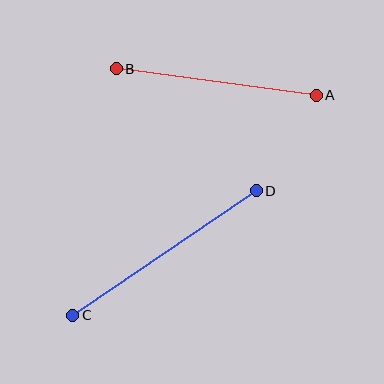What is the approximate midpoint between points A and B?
The midpoint is at approximately (216, 82) pixels.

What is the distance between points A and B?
The distance is approximately 201 pixels.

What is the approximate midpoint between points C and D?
The midpoint is at approximately (164, 253) pixels.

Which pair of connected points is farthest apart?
Points C and D are farthest apart.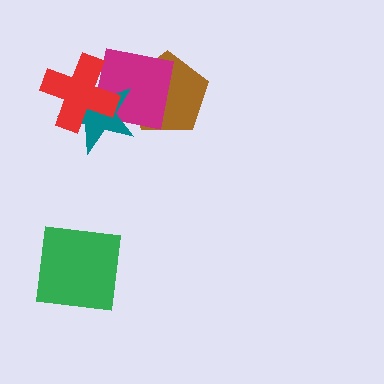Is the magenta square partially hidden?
Yes, it is partially covered by another shape.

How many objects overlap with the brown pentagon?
2 objects overlap with the brown pentagon.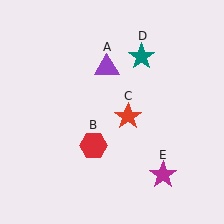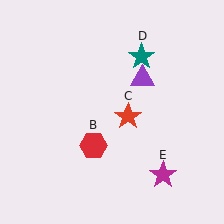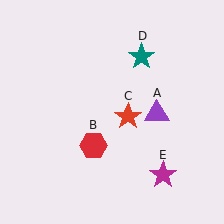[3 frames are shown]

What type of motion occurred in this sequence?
The purple triangle (object A) rotated clockwise around the center of the scene.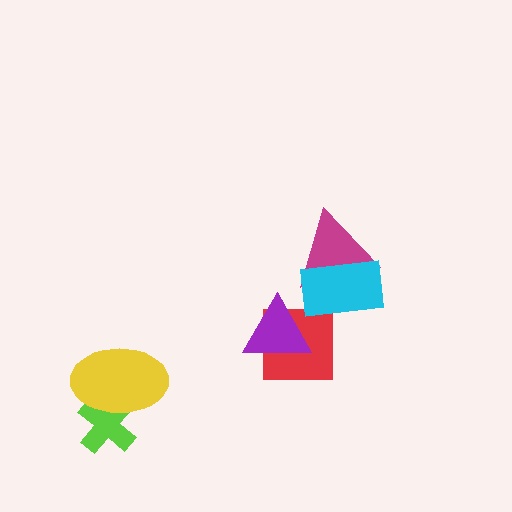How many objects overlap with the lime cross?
1 object overlaps with the lime cross.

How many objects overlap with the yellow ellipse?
1 object overlaps with the yellow ellipse.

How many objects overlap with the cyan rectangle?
1 object overlaps with the cyan rectangle.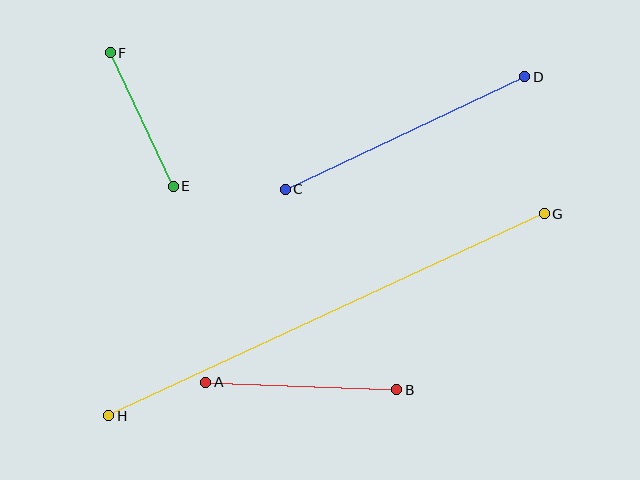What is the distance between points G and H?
The distance is approximately 480 pixels.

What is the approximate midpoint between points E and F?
The midpoint is at approximately (142, 120) pixels.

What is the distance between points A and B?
The distance is approximately 191 pixels.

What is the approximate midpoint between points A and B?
The midpoint is at approximately (301, 386) pixels.